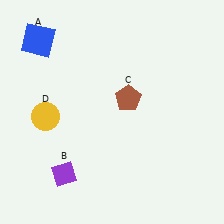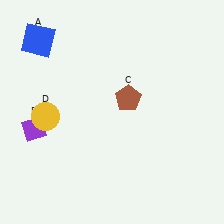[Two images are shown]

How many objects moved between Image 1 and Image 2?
1 object moved between the two images.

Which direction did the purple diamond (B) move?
The purple diamond (B) moved up.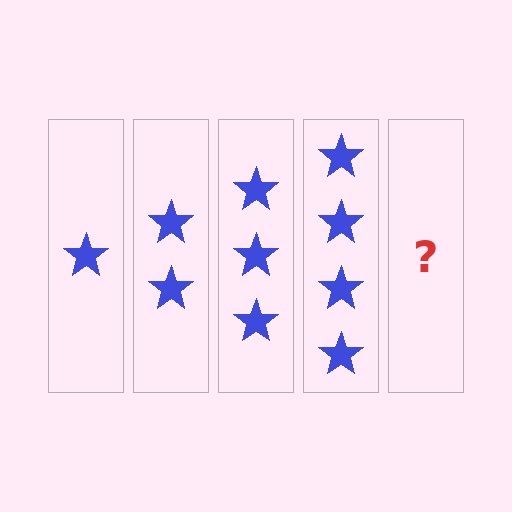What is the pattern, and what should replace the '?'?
The pattern is that each step adds one more star. The '?' should be 5 stars.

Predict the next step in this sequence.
The next step is 5 stars.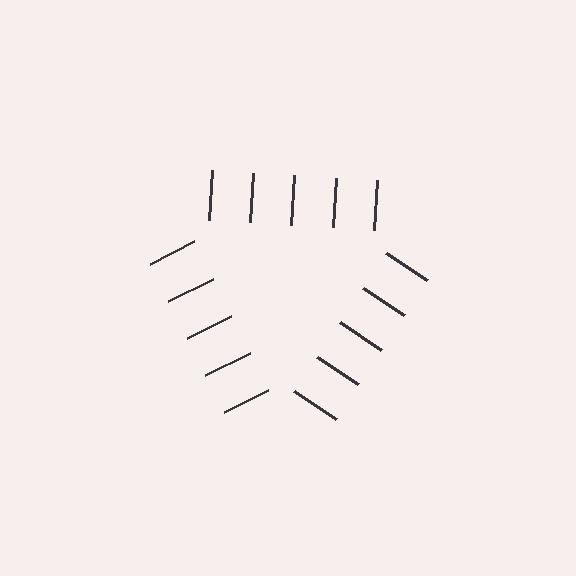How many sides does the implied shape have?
3 sides — the line-ends trace a triangle.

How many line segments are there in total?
15 — 5 along each of the 3 edges.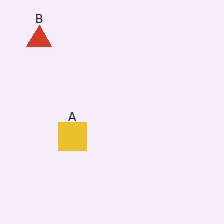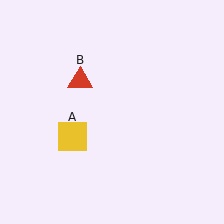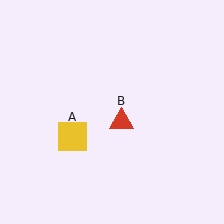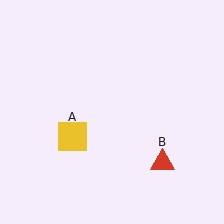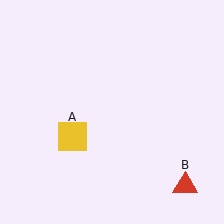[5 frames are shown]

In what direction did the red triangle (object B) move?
The red triangle (object B) moved down and to the right.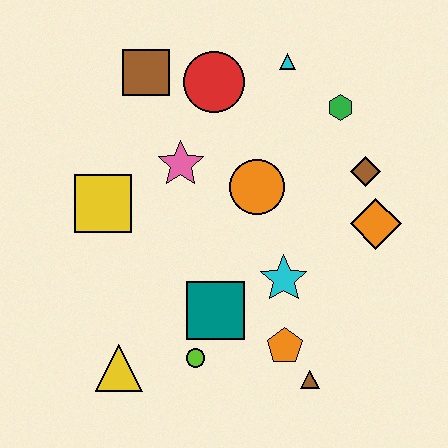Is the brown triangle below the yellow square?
Yes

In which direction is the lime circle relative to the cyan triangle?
The lime circle is below the cyan triangle.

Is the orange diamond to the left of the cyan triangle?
No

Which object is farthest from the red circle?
The brown triangle is farthest from the red circle.